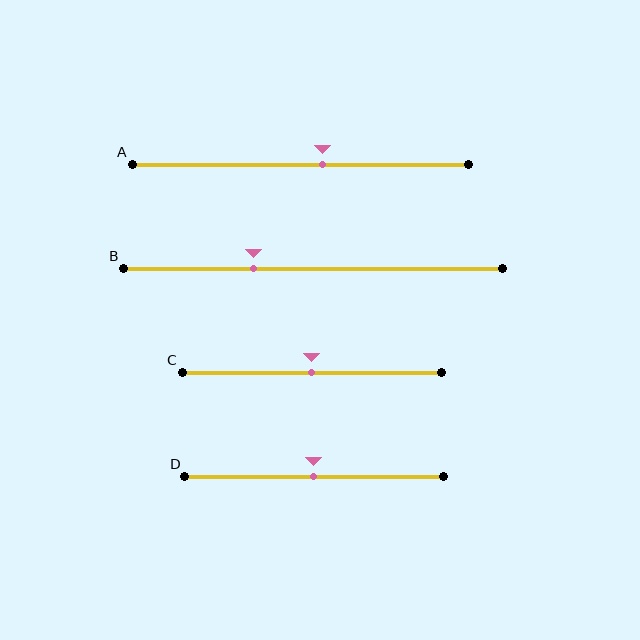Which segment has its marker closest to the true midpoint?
Segment C has its marker closest to the true midpoint.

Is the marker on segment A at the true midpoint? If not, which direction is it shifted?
No, the marker on segment A is shifted to the right by about 7% of the segment length.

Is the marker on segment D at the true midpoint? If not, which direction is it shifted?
Yes, the marker on segment D is at the true midpoint.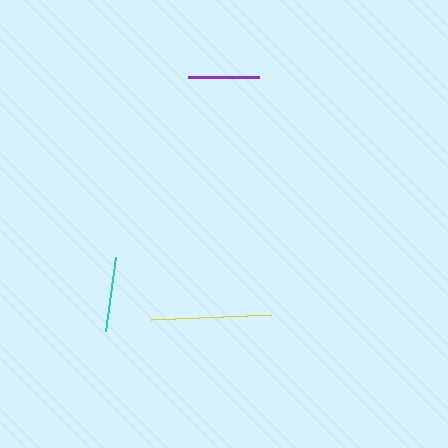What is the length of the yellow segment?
The yellow segment is approximately 120 pixels long.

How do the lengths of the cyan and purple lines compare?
The cyan and purple lines are approximately the same length.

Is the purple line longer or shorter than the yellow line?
The yellow line is longer than the purple line.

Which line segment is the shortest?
The purple line is the shortest at approximately 72 pixels.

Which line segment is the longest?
The yellow line is the longest at approximately 120 pixels.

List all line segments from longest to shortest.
From longest to shortest: yellow, cyan, purple.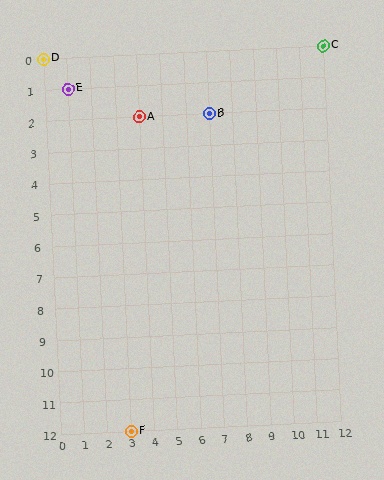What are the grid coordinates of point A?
Point A is at grid coordinates (4, 2).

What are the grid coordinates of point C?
Point C is at grid coordinates (12, 0).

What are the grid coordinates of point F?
Point F is at grid coordinates (3, 12).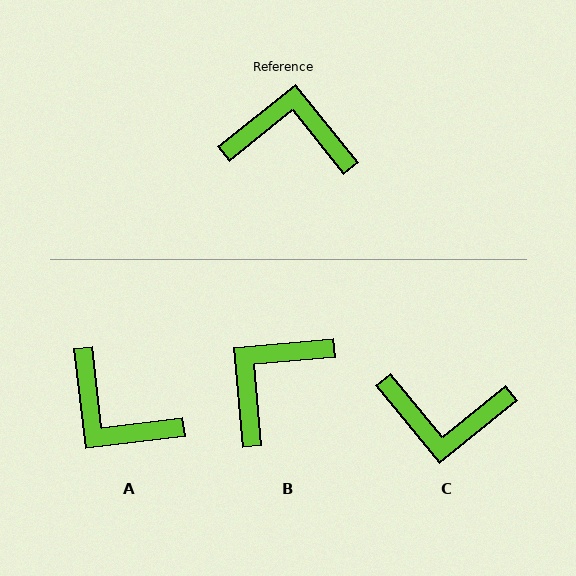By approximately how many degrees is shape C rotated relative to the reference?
Approximately 180 degrees clockwise.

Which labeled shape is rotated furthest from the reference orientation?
C, about 180 degrees away.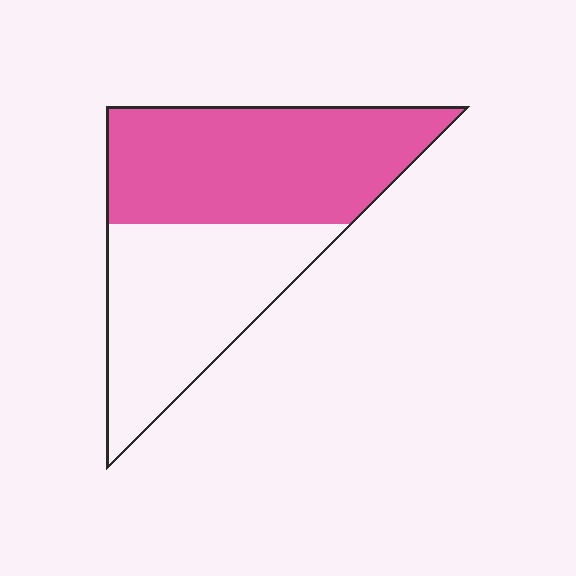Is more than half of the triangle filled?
Yes.